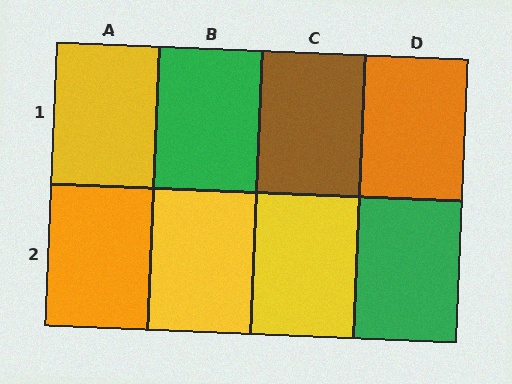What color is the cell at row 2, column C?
Yellow.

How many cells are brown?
1 cell is brown.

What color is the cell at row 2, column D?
Green.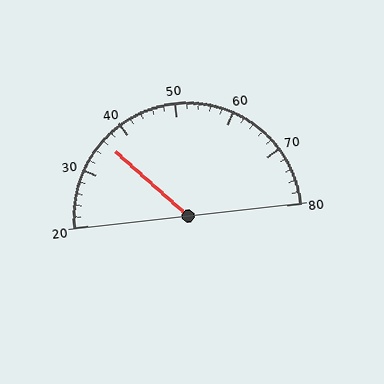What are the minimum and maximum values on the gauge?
The gauge ranges from 20 to 80.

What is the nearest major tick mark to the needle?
The nearest major tick mark is 40.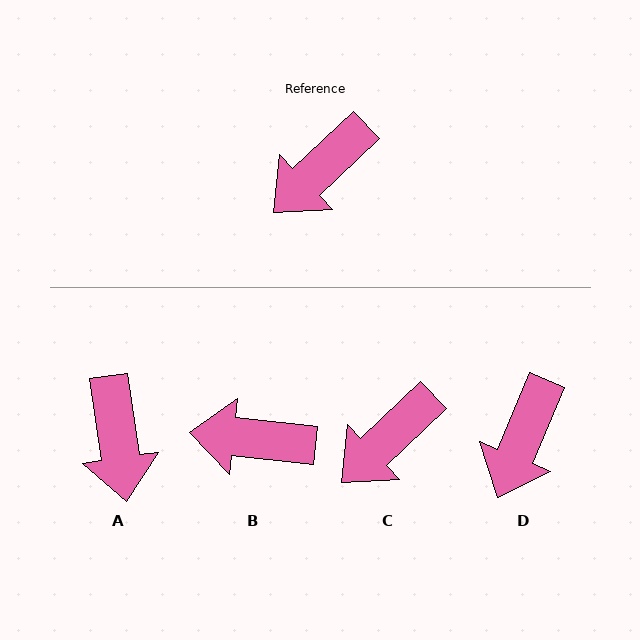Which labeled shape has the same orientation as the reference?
C.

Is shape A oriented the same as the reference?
No, it is off by about 55 degrees.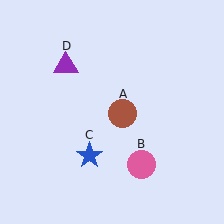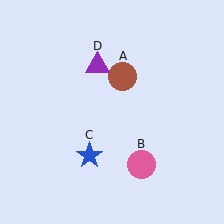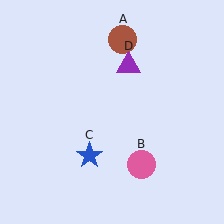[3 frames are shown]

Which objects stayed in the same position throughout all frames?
Pink circle (object B) and blue star (object C) remained stationary.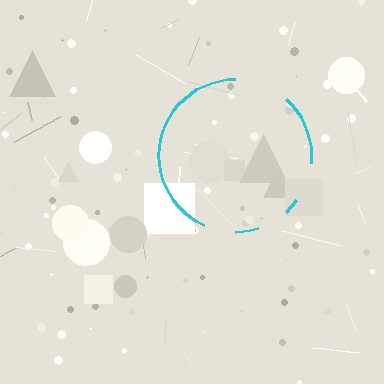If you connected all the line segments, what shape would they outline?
They would outline a circle.